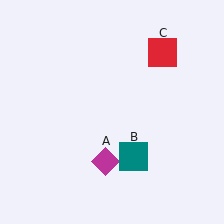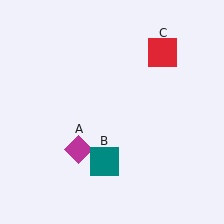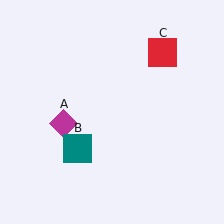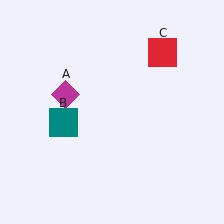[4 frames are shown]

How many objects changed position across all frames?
2 objects changed position: magenta diamond (object A), teal square (object B).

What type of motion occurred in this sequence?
The magenta diamond (object A), teal square (object B) rotated clockwise around the center of the scene.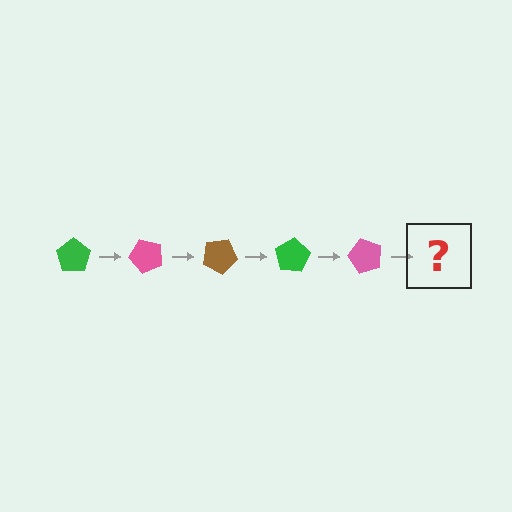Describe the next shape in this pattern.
It should be a brown pentagon, rotated 250 degrees from the start.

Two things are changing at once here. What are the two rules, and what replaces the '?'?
The two rules are that it rotates 50 degrees each step and the color cycles through green, pink, and brown. The '?' should be a brown pentagon, rotated 250 degrees from the start.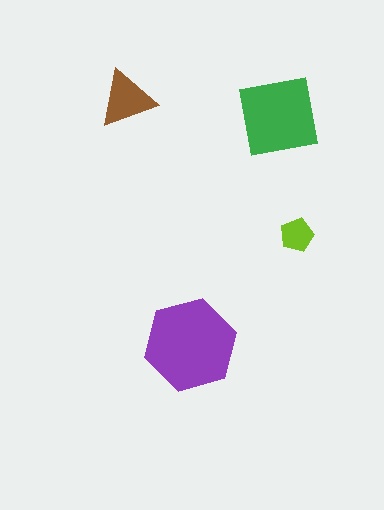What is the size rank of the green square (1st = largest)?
2nd.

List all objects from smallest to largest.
The lime pentagon, the brown triangle, the green square, the purple hexagon.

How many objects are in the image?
There are 4 objects in the image.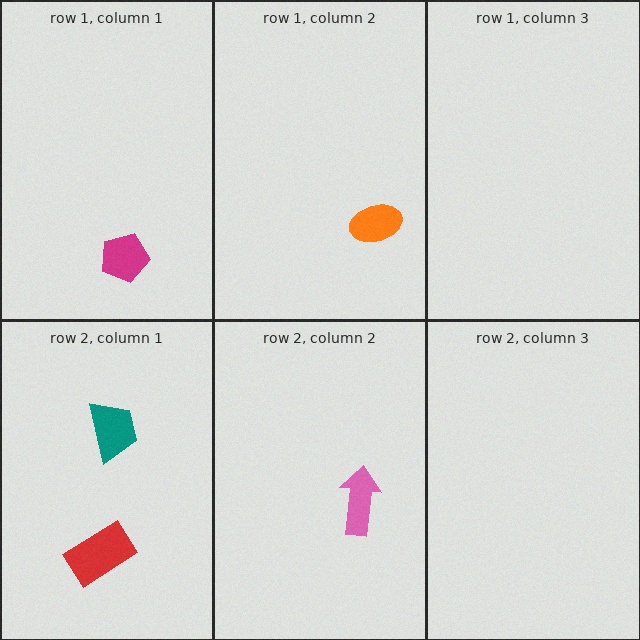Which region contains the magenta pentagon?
The row 1, column 1 region.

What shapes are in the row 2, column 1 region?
The red rectangle, the teal trapezoid.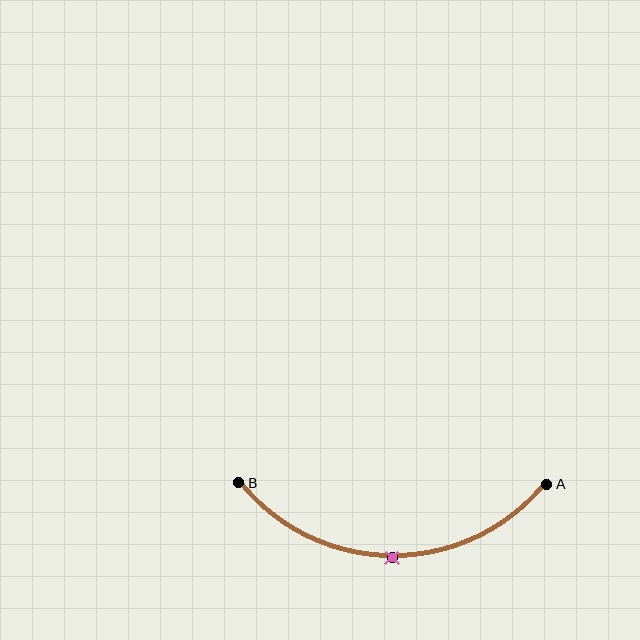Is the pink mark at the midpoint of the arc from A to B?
Yes. The pink mark lies on the arc at equal arc-length from both A and B — it is the arc midpoint.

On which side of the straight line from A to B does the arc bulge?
The arc bulges below the straight line connecting A and B.